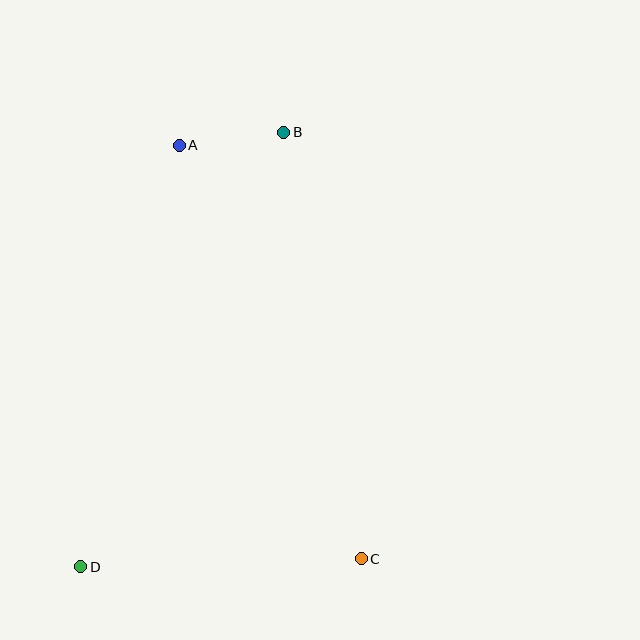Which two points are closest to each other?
Points A and B are closest to each other.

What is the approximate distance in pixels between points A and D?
The distance between A and D is approximately 432 pixels.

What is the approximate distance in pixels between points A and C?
The distance between A and C is approximately 452 pixels.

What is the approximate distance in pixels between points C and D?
The distance between C and D is approximately 281 pixels.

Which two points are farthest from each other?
Points B and D are farthest from each other.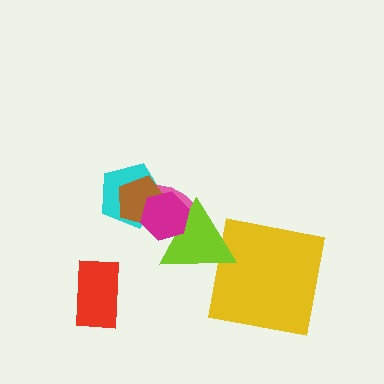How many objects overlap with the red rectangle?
0 objects overlap with the red rectangle.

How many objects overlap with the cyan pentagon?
3 objects overlap with the cyan pentagon.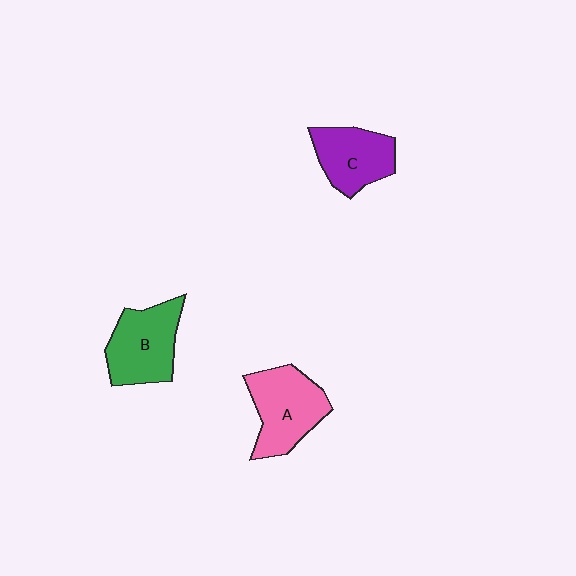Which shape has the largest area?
Shape A (pink).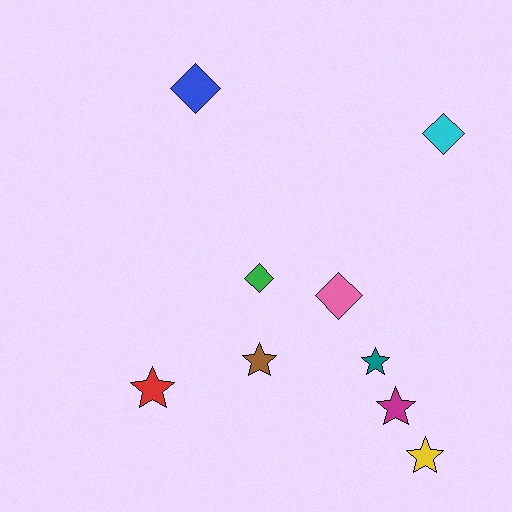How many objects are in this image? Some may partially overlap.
There are 9 objects.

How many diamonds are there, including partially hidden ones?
There are 4 diamonds.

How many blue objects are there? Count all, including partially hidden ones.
There is 1 blue object.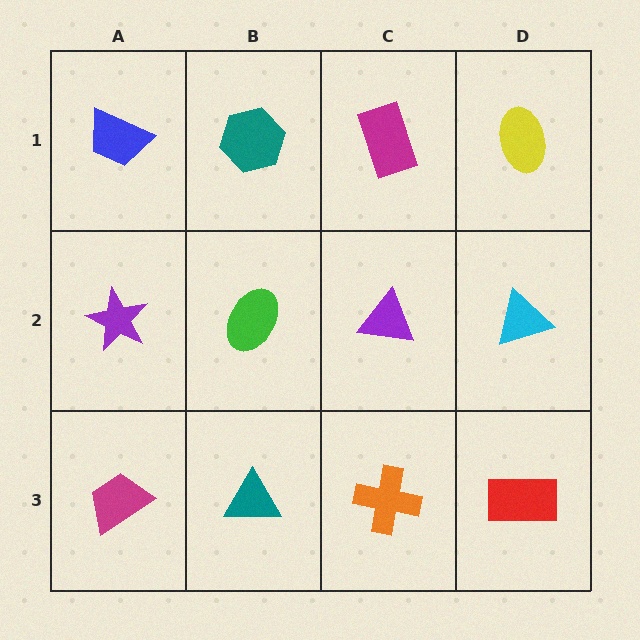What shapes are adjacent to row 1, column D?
A cyan triangle (row 2, column D), a magenta rectangle (row 1, column C).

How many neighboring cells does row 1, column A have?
2.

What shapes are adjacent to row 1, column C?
A purple triangle (row 2, column C), a teal hexagon (row 1, column B), a yellow ellipse (row 1, column D).